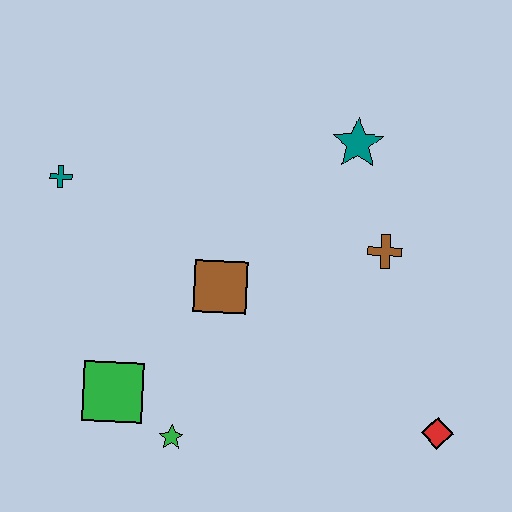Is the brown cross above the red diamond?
Yes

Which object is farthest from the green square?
The teal star is farthest from the green square.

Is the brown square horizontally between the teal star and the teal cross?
Yes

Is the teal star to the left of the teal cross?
No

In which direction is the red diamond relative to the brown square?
The red diamond is to the right of the brown square.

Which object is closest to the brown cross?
The teal star is closest to the brown cross.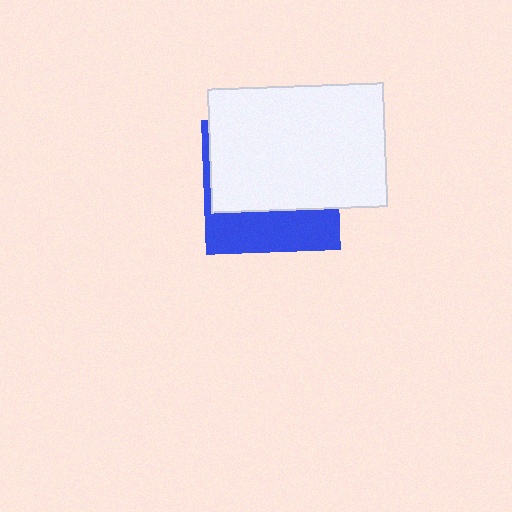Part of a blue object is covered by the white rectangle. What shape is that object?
It is a square.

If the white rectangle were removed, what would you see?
You would see the complete blue square.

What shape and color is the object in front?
The object in front is a white rectangle.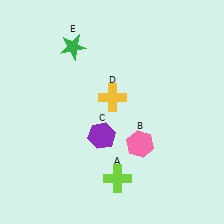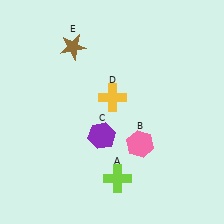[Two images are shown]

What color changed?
The star (E) changed from green in Image 1 to brown in Image 2.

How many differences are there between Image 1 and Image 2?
There is 1 difference between the two images.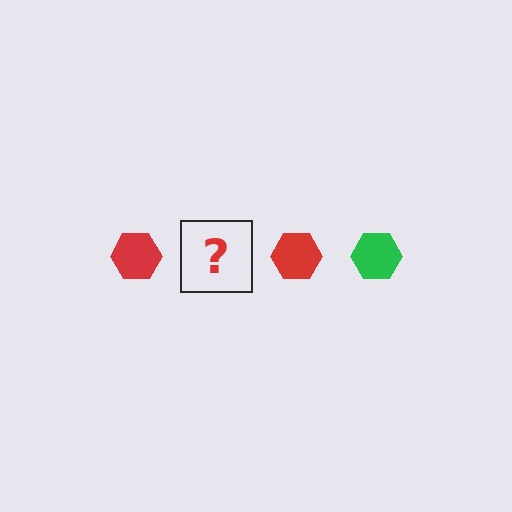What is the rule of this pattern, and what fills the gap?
The rule is that the pattern cycles through red, green hexagons. The gap should be filled with a green hexagon.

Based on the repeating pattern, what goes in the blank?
The blank should be a green hexagon.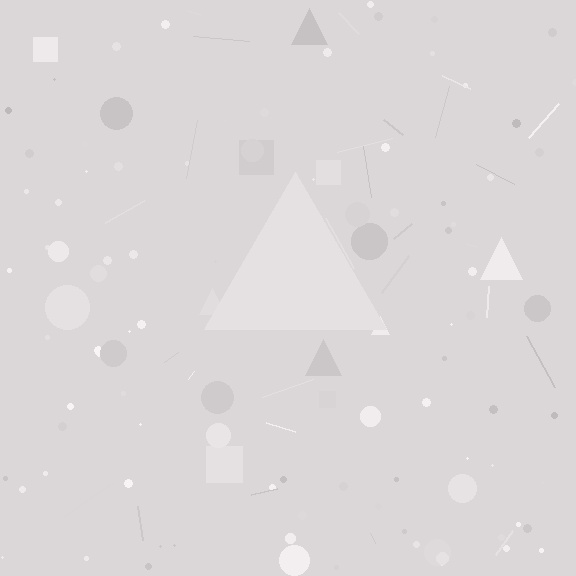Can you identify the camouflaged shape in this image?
The camouflaged shape is a triangle.